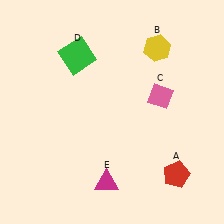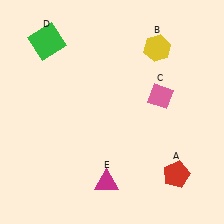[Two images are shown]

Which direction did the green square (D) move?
The green square (D) moved left.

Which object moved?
The green square (D) moved left.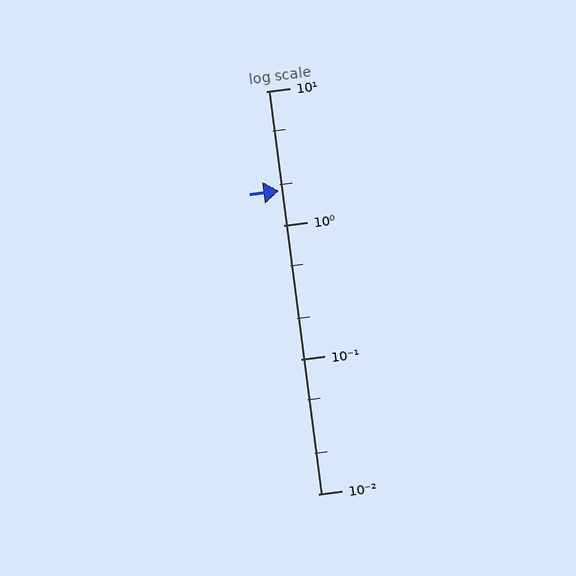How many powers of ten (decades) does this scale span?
The scale spans 3 decades, from 0.01 to 10.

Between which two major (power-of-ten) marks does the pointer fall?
The pointer is between 1 and 10.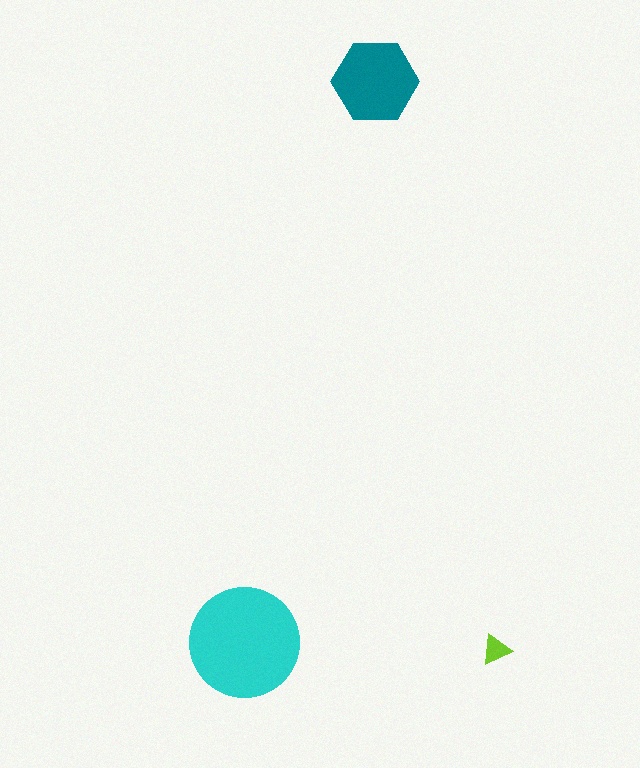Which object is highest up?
The teal hexagon is topmost.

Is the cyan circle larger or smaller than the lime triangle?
Larger.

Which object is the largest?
The cyan circle.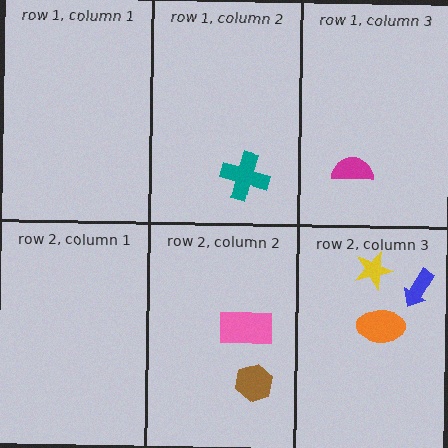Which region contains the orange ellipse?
The row 2, column 3 region.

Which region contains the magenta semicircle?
The row 1, column 3 region.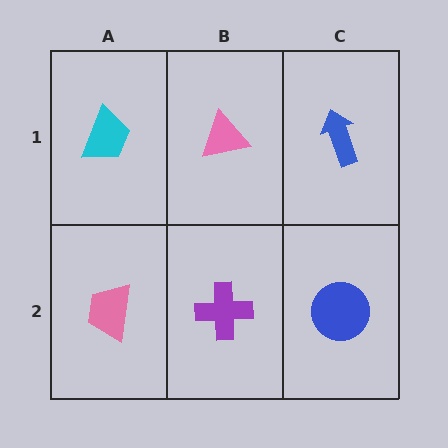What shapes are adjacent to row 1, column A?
A pink trapezoid (row 2, column A), a pink triangle (row 1, column B).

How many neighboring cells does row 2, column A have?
2.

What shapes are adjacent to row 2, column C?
A blue arrow (row 1, column C), a purple cross (row 2, column B).